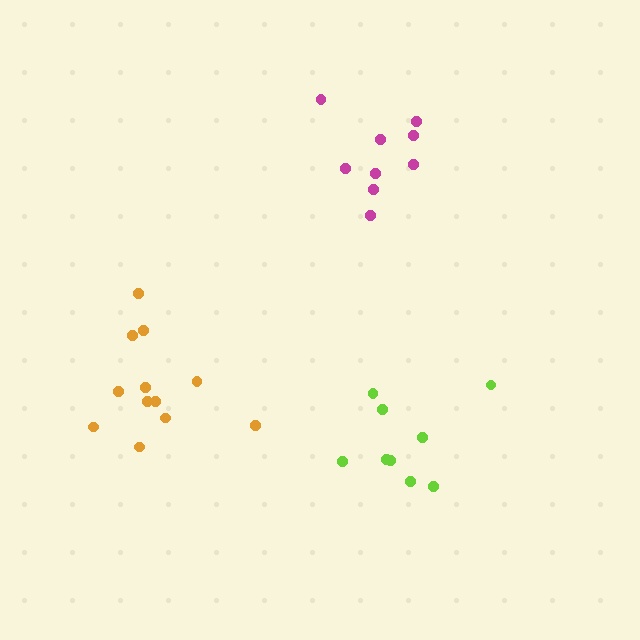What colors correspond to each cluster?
The clusters are colored: magenta, orange, lime.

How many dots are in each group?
Group 1: 9 dots, Group 2: 12 dots, Group 3: 9 dots (30 total).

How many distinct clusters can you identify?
There are 3 distinct clusters.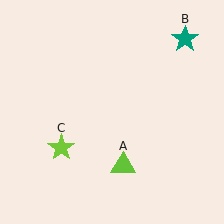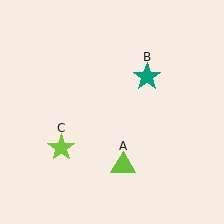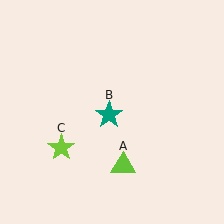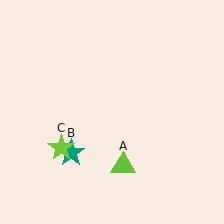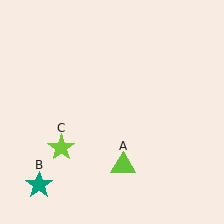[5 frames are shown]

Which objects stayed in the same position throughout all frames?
Lime triangle (object A) and lime star (object C) remained stationary.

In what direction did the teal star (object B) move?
The teal star (object B) moved down and to the left.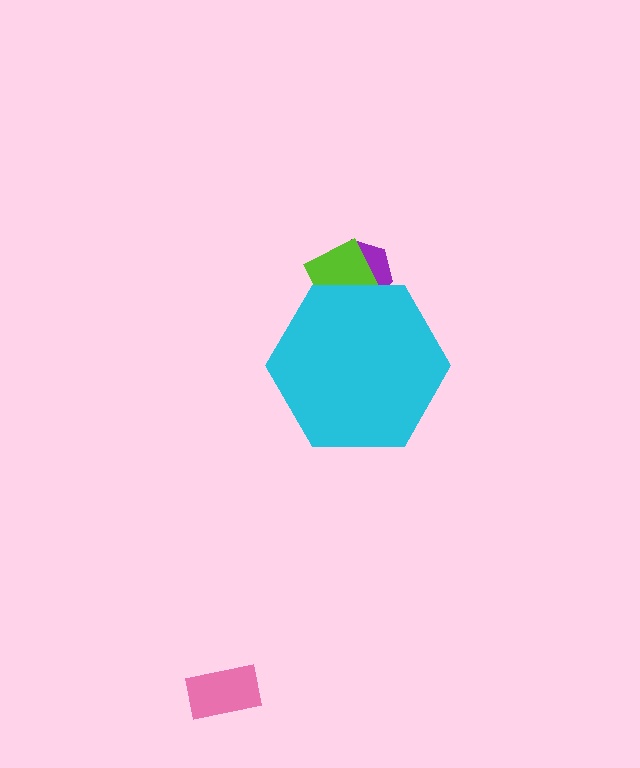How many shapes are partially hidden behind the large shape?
2 shapes are partially hidden.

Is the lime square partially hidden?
Yes, the lime square is partially hidden behind the cyan hexagon.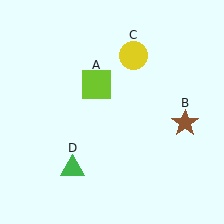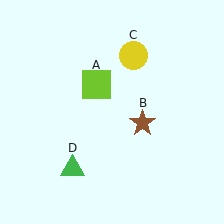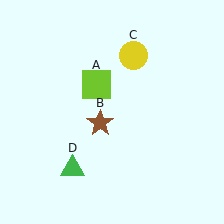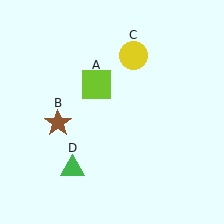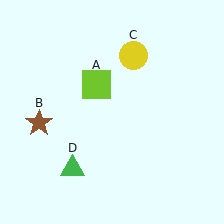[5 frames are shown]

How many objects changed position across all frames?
1 object changed position: brown star (object B).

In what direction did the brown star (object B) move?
The brown star (object B) moved left.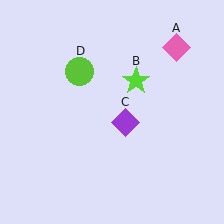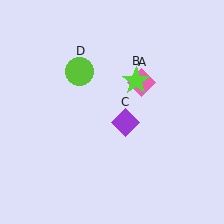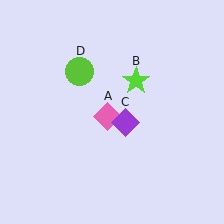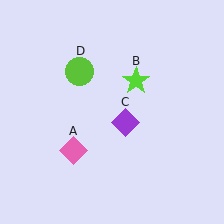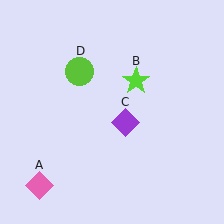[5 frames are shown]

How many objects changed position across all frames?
1 object changed position: pink diamond (object A).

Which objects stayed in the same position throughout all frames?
Lime star (object B) and purple diamond (object C) and lime circle (object D) remained stationary.